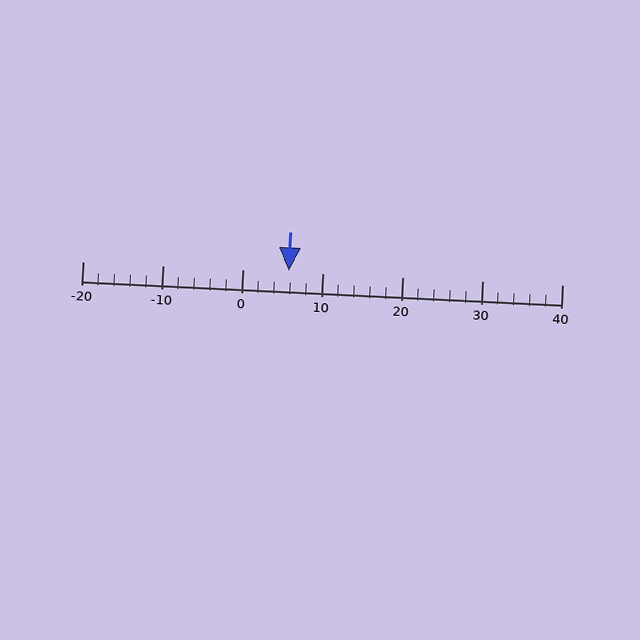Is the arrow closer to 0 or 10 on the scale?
The arrow is closer to 10.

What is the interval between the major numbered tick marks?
The major tick marks are spaced 10 units apart.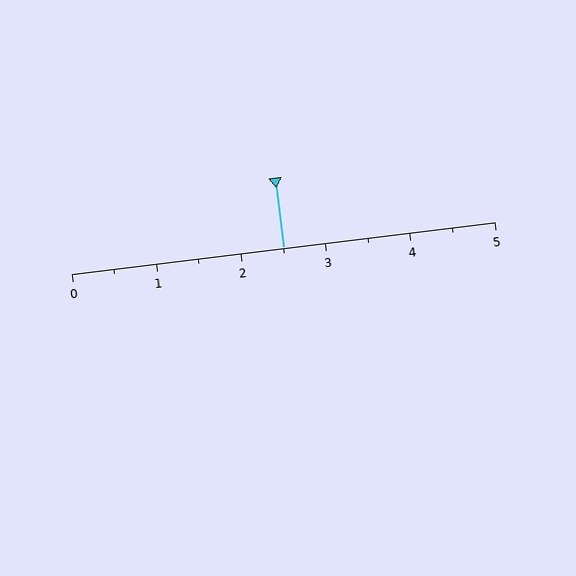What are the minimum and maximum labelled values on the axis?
The axis runs from 0 to 5.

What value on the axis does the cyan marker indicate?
The marker indicates approximately 2.5.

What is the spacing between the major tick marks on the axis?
The major ticks are spaced 1 apart.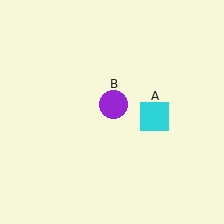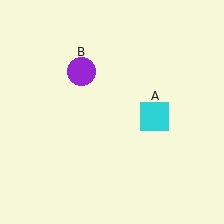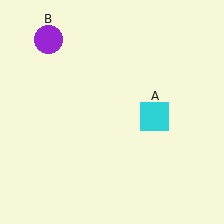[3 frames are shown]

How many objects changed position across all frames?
1 object changed position: purple circle (object B).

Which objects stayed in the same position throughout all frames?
Cyan square (object A) remained stationary.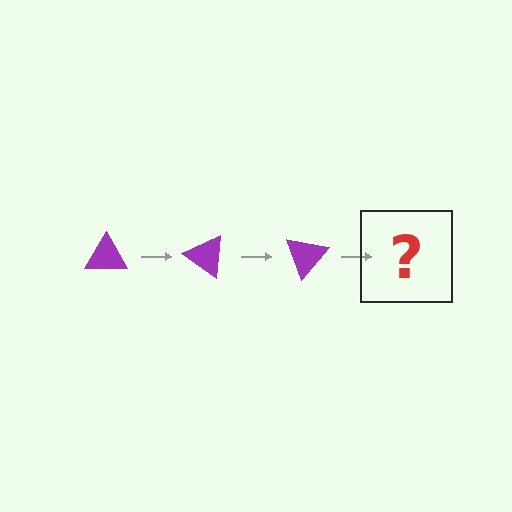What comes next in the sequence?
The next element should be a purple triangle rotated 105 degrees.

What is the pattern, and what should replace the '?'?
The pattern is that the triangle rotates 35 degrees each step. The '?' should be a purple triangle rotated 105 degrees.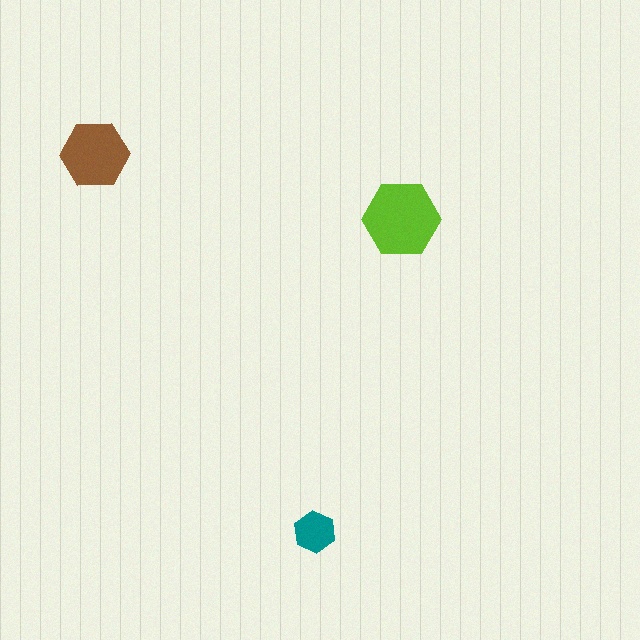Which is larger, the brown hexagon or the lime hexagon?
The lime one.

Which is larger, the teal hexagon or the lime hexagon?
The lime one.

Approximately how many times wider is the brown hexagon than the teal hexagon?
About 1.5 times wider.